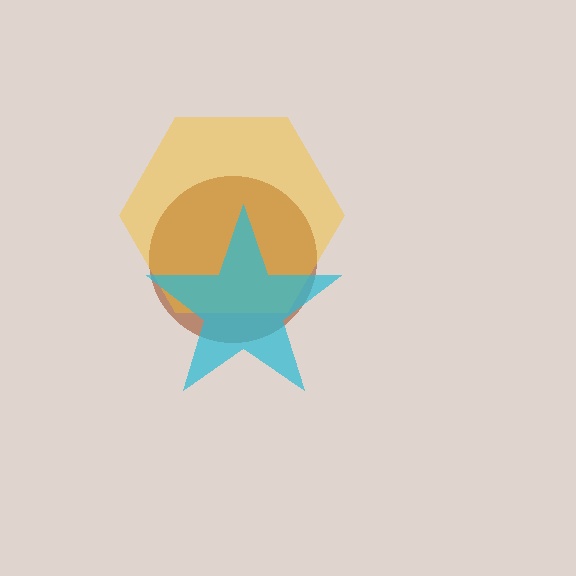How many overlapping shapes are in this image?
There are 3 overlapping shapes in the image.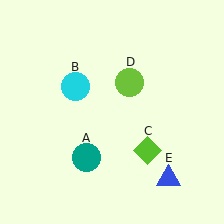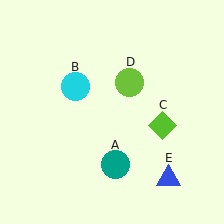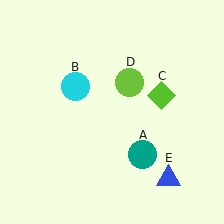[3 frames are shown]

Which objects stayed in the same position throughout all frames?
Cyan circle (object B) and lime circle (object D) and blue triangle (object E) remained stationary.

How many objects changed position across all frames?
2 objects changed position: teal circle (object A), lime diamond (object C).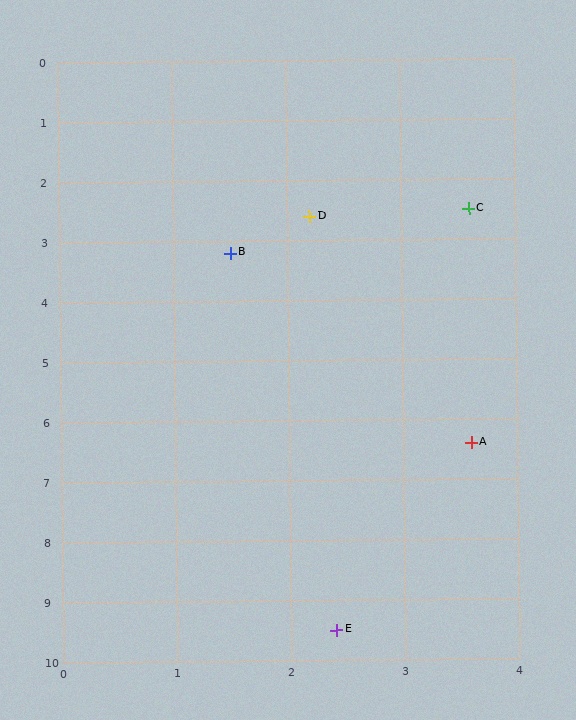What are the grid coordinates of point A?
Point A is at approximately (3.6, 6.4).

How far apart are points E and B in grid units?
Points E and B are about 6.4 grid units apart.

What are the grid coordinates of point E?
Point E is at approximately (2.4, 9.5).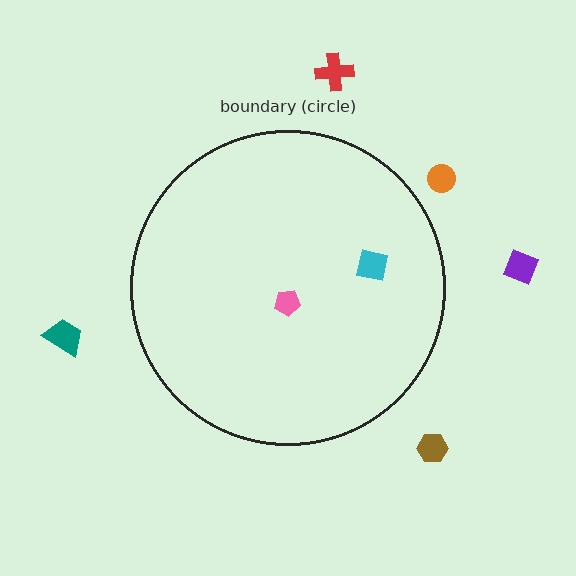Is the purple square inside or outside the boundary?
Outside.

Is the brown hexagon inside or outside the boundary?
Outside.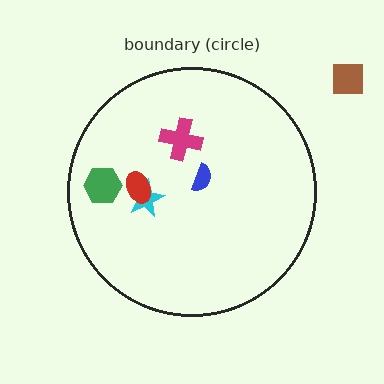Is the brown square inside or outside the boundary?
Outside.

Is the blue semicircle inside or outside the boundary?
Inside.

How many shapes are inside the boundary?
5 inside, 1 outside.